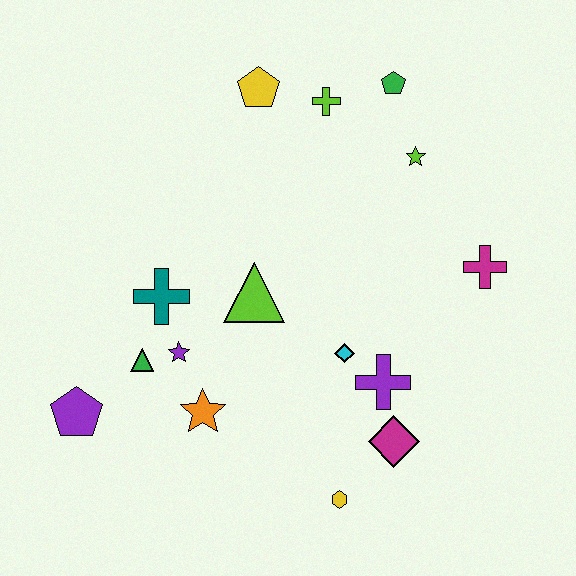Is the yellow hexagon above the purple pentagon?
No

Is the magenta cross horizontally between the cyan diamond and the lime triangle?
No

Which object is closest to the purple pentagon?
The green triangle is closest to the purple pentagon.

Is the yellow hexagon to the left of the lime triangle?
No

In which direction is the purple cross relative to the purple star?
The purple cross is to the right of the purple star.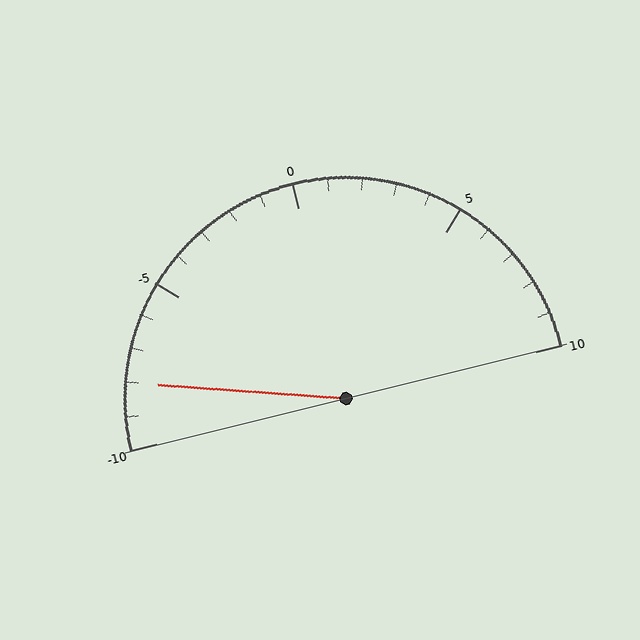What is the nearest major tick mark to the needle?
The nearest major tick mark is -10.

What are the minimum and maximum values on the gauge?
The gauge ranges from -10 to 10.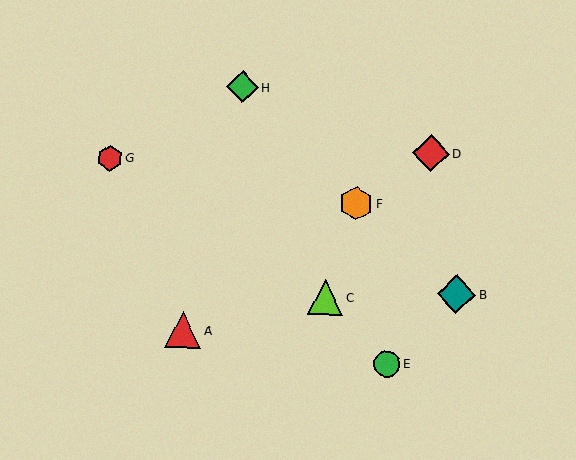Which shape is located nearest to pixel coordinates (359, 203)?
The orange hexagon (labeled F) at (356, 203) is nearest to that location.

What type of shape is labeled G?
Shape G is a red hexagon.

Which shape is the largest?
The teal diamond (labeled B) is the largest.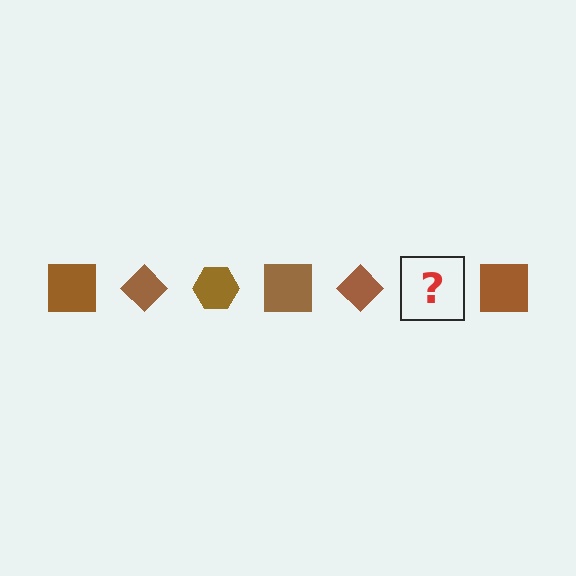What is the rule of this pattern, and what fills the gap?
The rule is that the pattern cycles through square, diamond, hexagon shapes in brown. The gap should be filled with a brown hexagon.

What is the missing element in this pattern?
The missing element is a brown hexagon.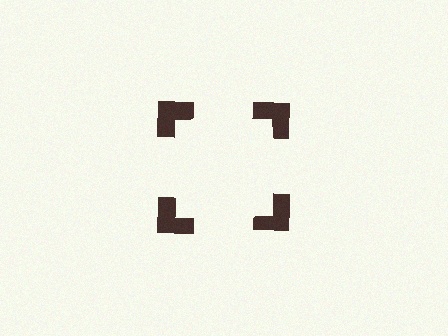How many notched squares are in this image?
There are 4 — one at each vertex of the illusory square.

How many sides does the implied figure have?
4 sides.